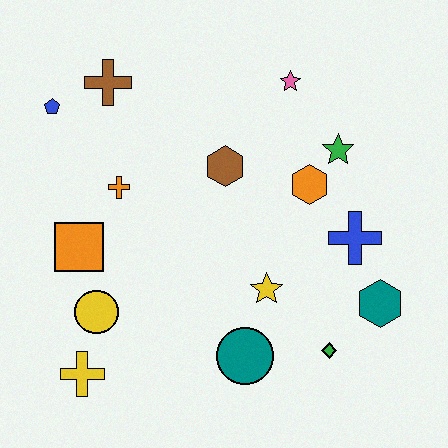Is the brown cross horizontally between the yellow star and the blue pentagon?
Yes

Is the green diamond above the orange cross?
No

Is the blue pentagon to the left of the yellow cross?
Yes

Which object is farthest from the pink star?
The yellow cross is farthest from the pink star.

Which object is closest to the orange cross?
The orange square is closest to the orange cross.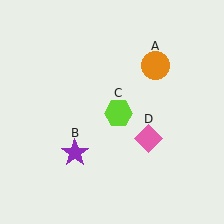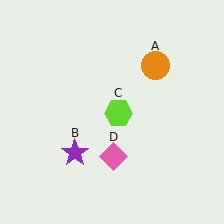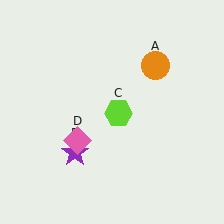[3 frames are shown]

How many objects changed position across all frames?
1 object changed position: pink diamond (object D).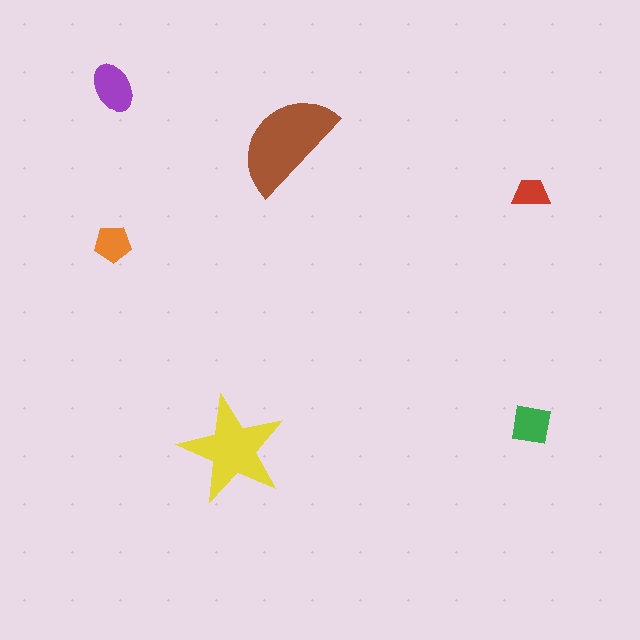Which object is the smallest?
The red trapezoid.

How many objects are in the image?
There are 6 objects in the image.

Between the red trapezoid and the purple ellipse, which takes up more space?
The purple ellipse.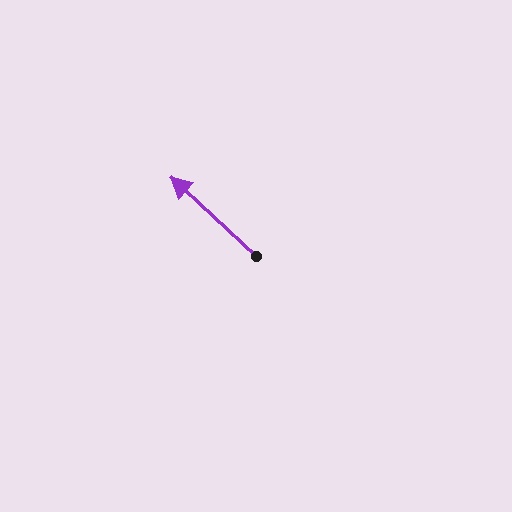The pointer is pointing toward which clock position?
Roughly 10 o'clock.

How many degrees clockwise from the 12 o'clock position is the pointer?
Approximately 313 degrees.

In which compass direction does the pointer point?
Northwest.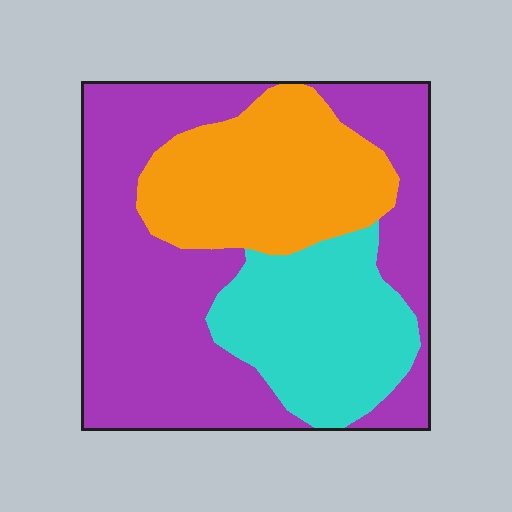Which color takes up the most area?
Purple, at roughly 50%.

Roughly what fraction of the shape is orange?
Orange covers roughly 25% of the shape.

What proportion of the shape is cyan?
Cyan covers around 25% of the shape.